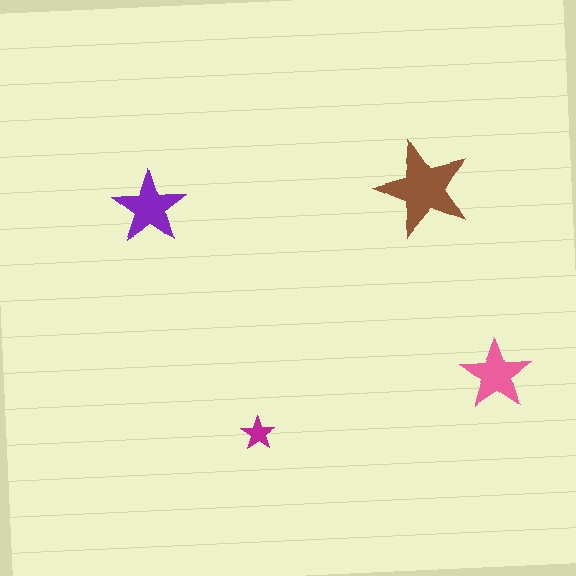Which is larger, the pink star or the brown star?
The brown one.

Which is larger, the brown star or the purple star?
The brown one.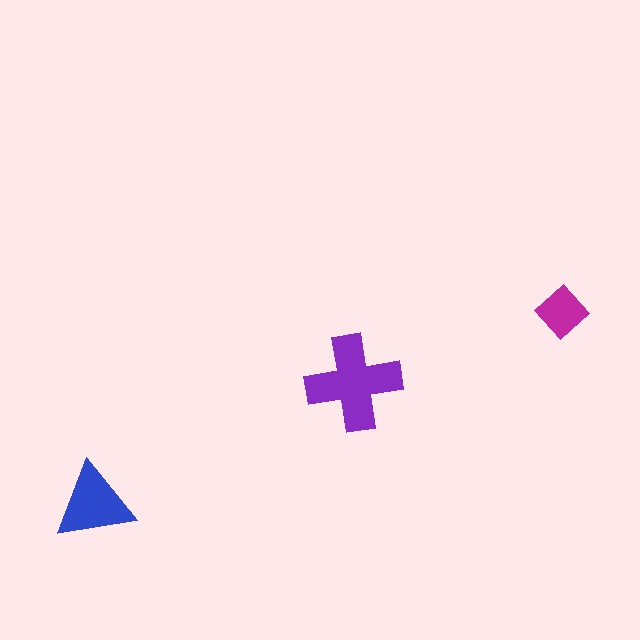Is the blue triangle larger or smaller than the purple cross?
Smaller.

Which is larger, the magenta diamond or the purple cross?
The purple cross.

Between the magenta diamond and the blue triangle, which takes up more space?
The blue triangle.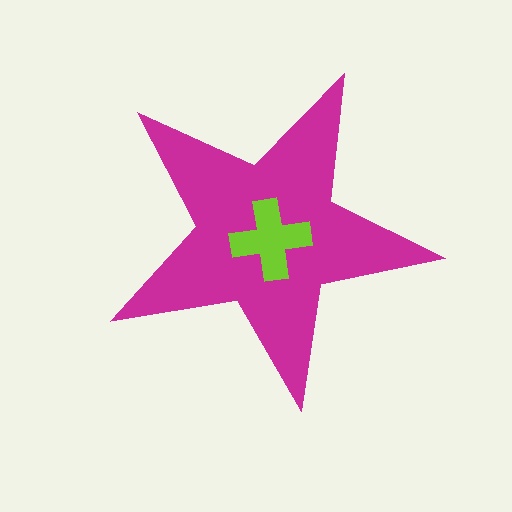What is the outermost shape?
The magenta star.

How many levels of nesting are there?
2.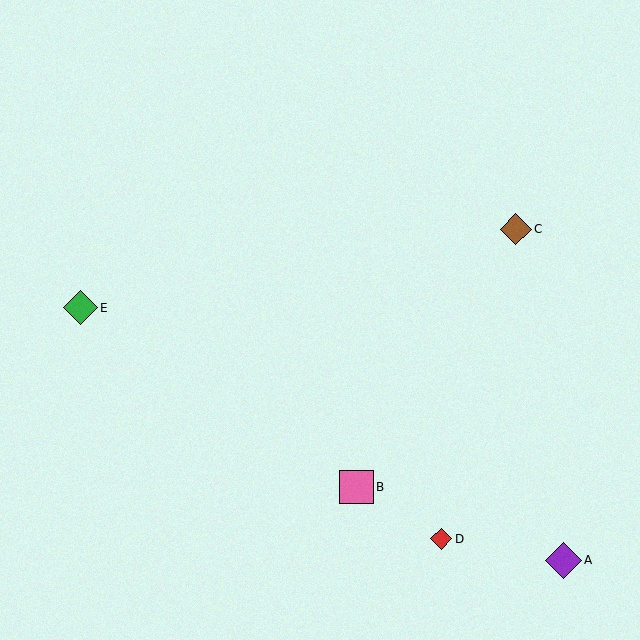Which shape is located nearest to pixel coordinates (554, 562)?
The purple diamond (labeled A) at (563, 560) is nearest to that location.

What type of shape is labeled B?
Shape B is a pink square.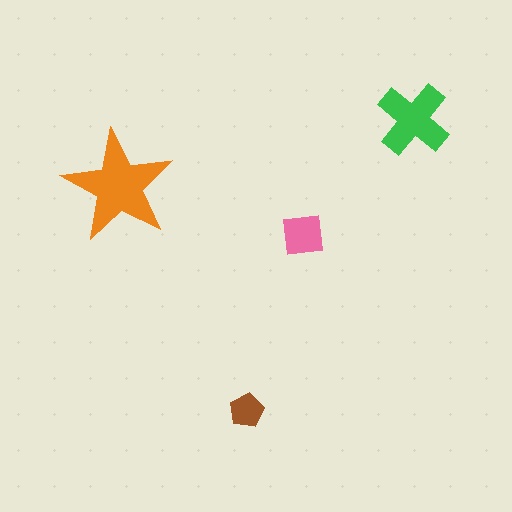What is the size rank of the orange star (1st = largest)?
1st.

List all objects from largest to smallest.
The orange star, the green cross, the pink square, the brown pentagon.